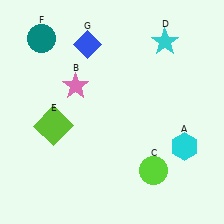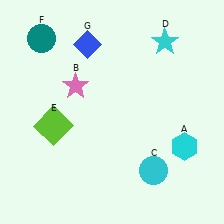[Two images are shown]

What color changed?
The circle (C) changed from lime in Image 1 to cyan in Image 2.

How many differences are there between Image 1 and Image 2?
There is 1 difference between the two images.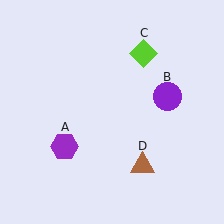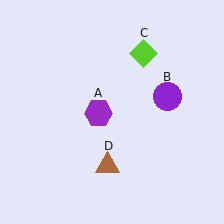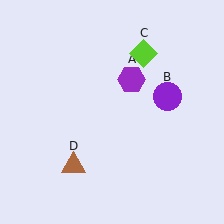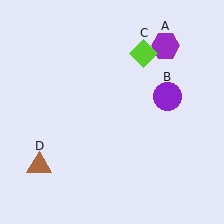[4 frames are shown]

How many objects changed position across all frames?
2 objects changed position: purple hexagon (object A), brown triangle (object D).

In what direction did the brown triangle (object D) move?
The brown triangle (object D) moved left.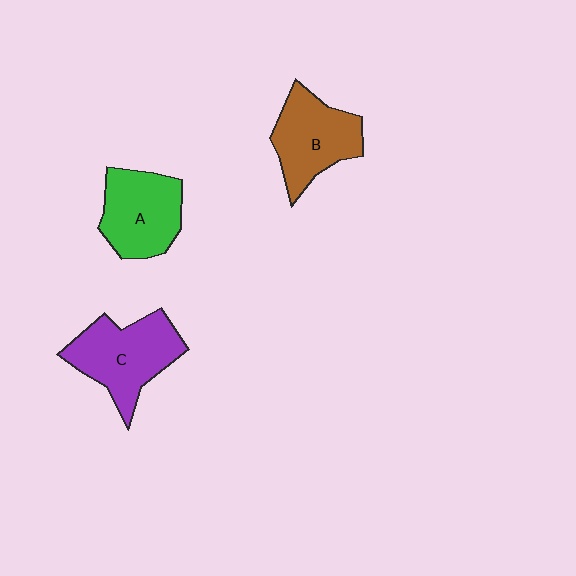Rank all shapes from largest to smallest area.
From largest to smallest: C (purple), B (brown), A (green).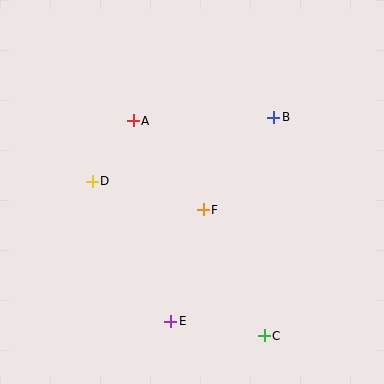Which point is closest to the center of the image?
Point F at (203, 210) is closest to the center.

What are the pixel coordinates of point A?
Point A is at (133, 121).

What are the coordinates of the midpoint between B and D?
The midpoint between B and D is at (183, 149).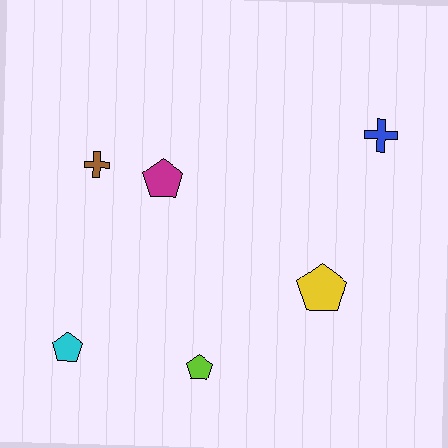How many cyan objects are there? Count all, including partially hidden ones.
There is 1 cyan object.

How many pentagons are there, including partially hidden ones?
There are 4 pentagons.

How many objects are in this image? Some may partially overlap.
There are 6 objects.